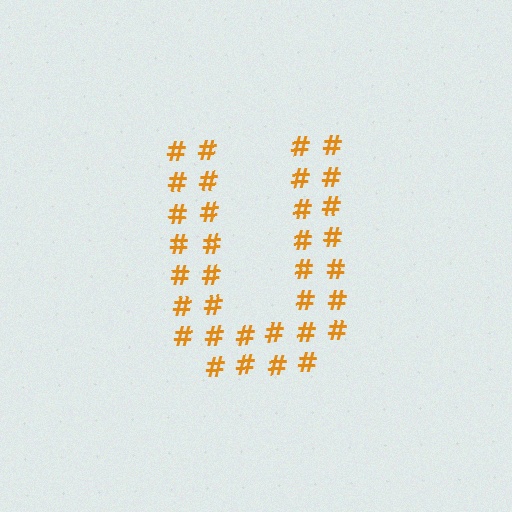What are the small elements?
The small elements are hash symbols.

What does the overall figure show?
The overall figure shows the letter U.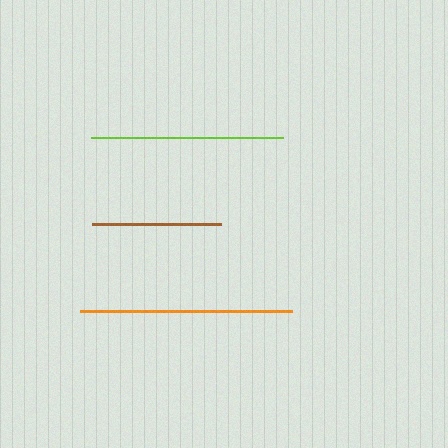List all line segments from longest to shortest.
From longest to shortest: orange, lime, brown.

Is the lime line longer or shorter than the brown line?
The lime line is longer than the brown line.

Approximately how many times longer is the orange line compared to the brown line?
The orange line is approximately 1.6 times the length of the brown line.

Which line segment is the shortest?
The brown line is the shortest at approximately 129 pixels.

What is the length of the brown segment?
The brown segment is approximately 129 pixels long.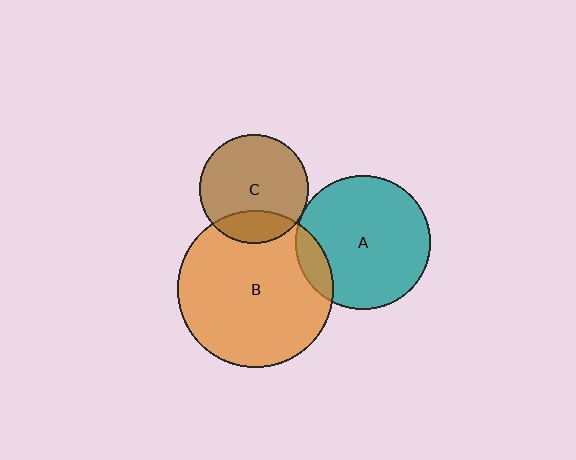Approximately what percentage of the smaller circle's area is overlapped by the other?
Approximately 20%.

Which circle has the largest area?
Circle B (orange).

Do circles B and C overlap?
Yes.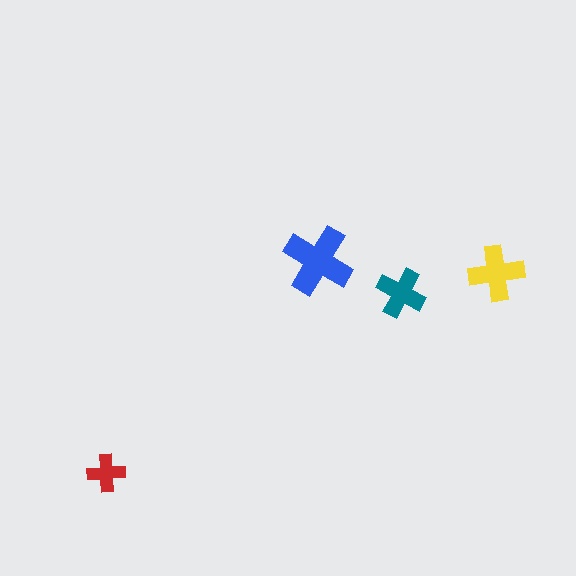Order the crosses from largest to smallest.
the blue one, the yellow one, the teal one, the red one.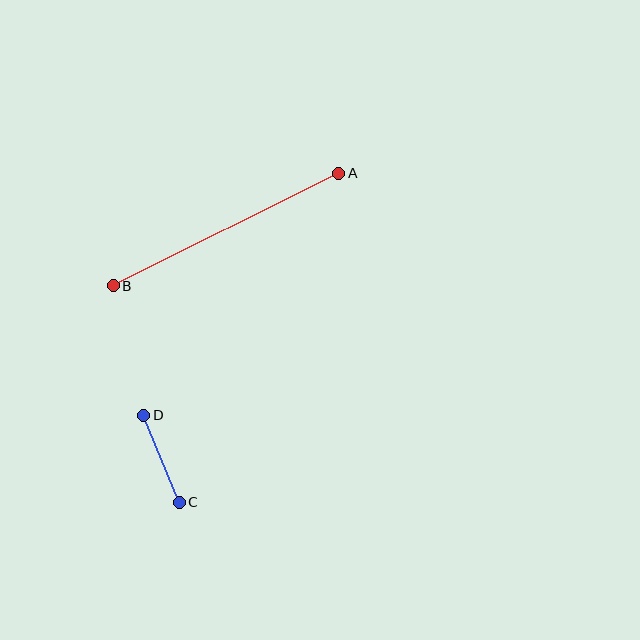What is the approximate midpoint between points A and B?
The midpoint is at approximately (226, 229) pixels.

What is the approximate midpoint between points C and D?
The midpoint is at approximately (162, 459) pixels.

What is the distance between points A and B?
The distance is approximately 252 pixels.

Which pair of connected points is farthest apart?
Points A and B are farthest apart.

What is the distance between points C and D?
The distance is approximately 94 pixels.